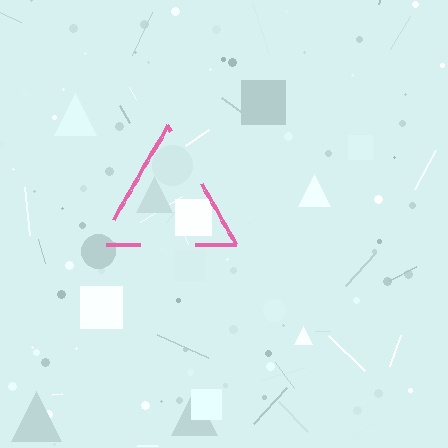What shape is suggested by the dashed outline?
The dashed outline suggests a triangle.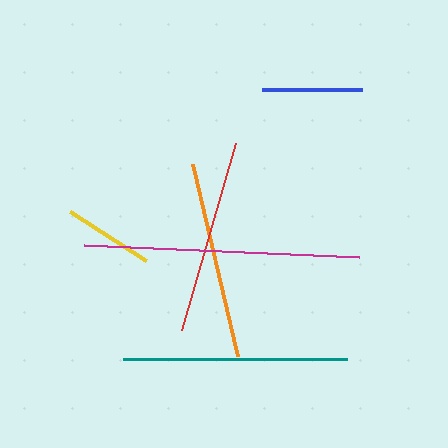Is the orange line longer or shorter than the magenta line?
The magenta line is longer than the orange line.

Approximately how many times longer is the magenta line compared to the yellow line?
The magenta line is approximately 3.1 times the length of the yellow line.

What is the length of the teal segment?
The teal segment is approximately 224 pixels long.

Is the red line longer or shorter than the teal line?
The teal line is longer than the red line.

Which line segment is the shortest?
The yellow line is the shortest at approximately 90 pixels.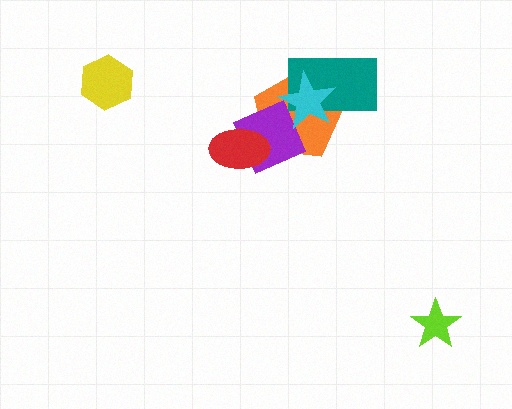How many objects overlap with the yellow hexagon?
0 objects overlap with the yellow hexagon.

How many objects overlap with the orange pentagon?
4 objects overlap with the orange pentagon.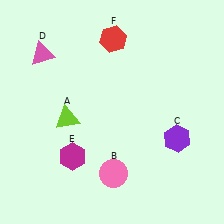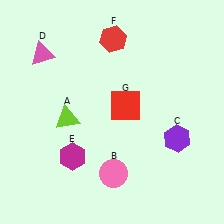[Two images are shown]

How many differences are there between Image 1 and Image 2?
There is 1 difference between the two images.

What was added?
A red square (G) was added in Image 2.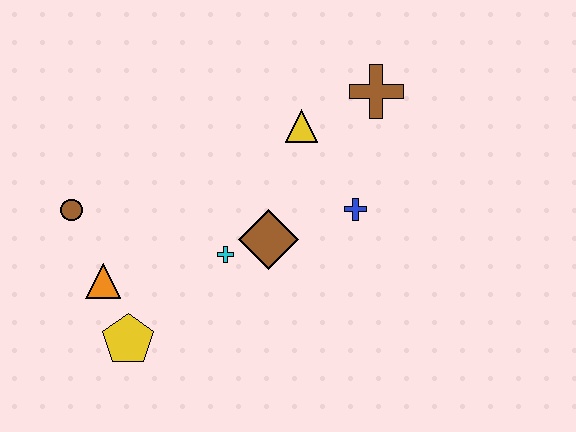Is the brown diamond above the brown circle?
No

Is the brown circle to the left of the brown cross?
Yes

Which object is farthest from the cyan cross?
The brown cross is farthest from the cyan cross.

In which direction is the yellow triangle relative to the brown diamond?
The yellow triangle is above the brown diamond.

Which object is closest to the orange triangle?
The yellow pentagon is closest to the orange triangle.